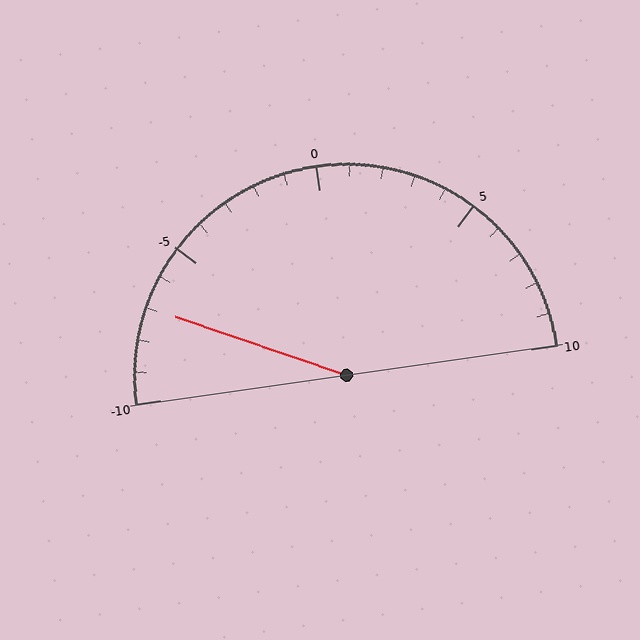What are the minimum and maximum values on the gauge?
The gauge ranges from -10 to 10.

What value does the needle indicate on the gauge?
The needle indicates approximately -7.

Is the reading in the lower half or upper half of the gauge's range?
The reading is in the lower half of the range (-10 to 10).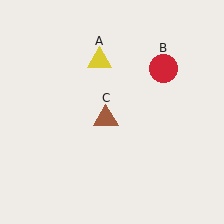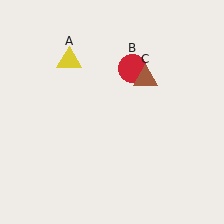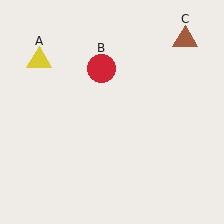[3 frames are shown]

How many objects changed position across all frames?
3 objects changed position: yellow triangle (object A), red circle (object B), brown triangle (object C).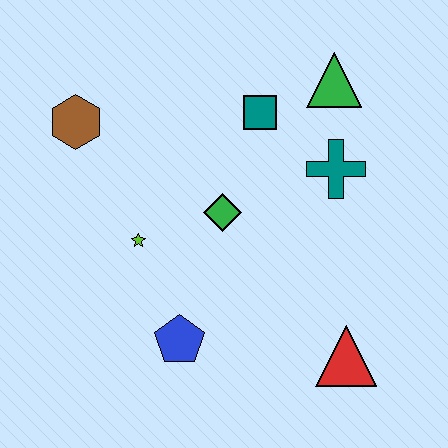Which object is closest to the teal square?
The green triangle is closest to the teal square.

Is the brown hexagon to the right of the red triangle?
No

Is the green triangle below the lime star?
No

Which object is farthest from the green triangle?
The blue pentagon is farthest from the green triangle.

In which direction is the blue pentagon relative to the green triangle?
The blue pentagon is below the green triangle.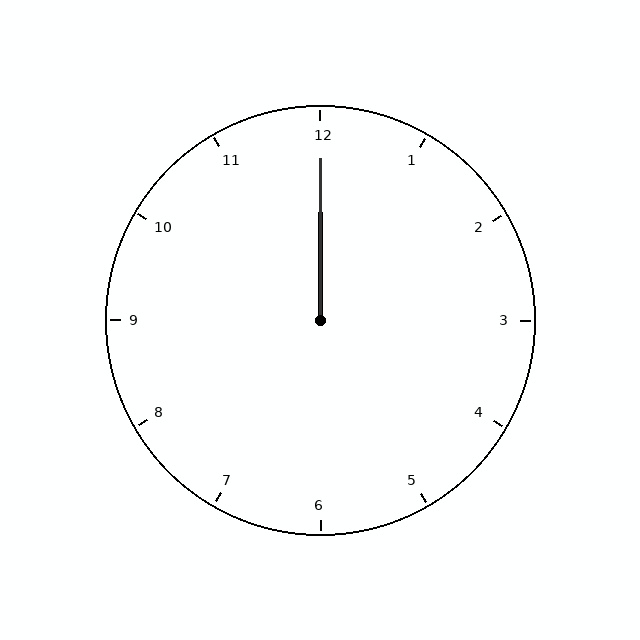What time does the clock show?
12:00.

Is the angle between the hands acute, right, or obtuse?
It is acute.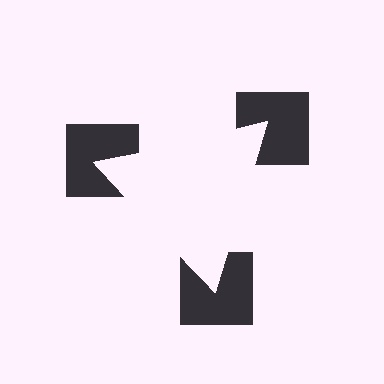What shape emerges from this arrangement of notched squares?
An illusory triangle — its edges are inferred from the aligned wedge cuts in the notched squares, not physically drawn.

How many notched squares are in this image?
There are 3 — one at each vertex of the illusory triangle.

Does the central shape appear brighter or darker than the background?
It typically appears slightly brighter than the background, even though no actual brightness change is drawn.